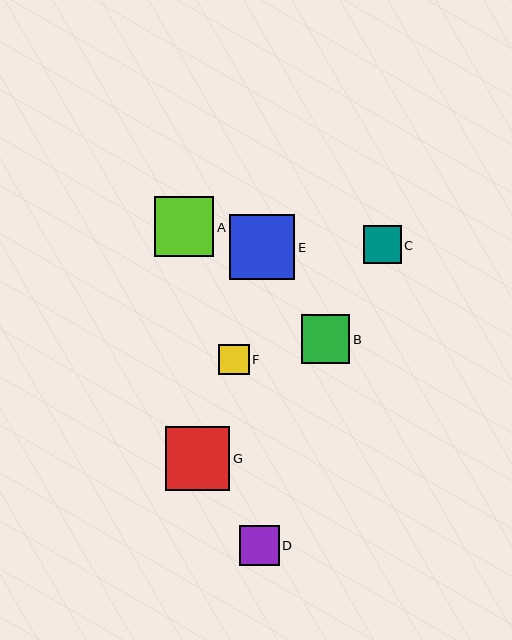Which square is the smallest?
Square F is the smallest with a size of approximately 31 pixels.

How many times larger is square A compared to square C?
Square A is approximately 1.6 times the size of square C.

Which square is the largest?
Square E is the largest with a size of approximately 65 pixels.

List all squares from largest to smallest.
From largest to smallest: E, G, A, B, D, C, F.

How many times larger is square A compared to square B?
Square A is approximately 1.2 times the size of square B.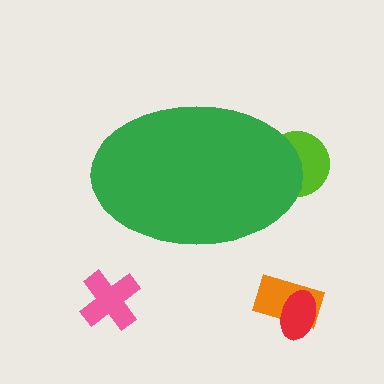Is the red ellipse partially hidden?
No, the red ellipse is fully visible.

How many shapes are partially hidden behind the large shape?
1 shape is partially hidden.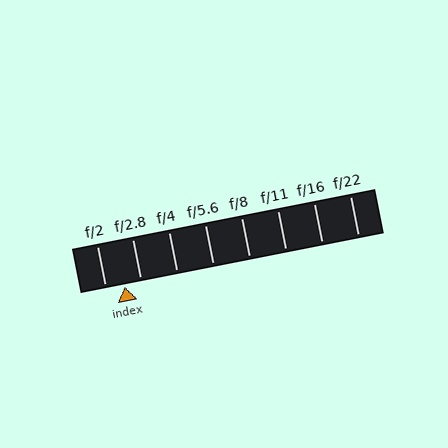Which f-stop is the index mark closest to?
The index mark is closest to f/2.8.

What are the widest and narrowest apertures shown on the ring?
The widest aperture shown is f/2 and the narrowest is f/22.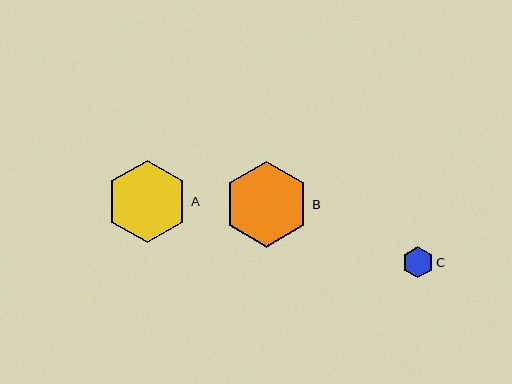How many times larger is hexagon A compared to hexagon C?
Hexagon A is approximately 2.6 times the size of hexagon C.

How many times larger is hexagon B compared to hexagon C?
Hexagon B is approximately 2.7 times the size of hexagon C.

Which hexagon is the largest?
Hexagon B is the largest with a size of approximately 86 pixels.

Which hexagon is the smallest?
Hexagon C is the smallest with a size of approximately 31 pixels.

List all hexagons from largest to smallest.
From largest to smallest: B, A, C.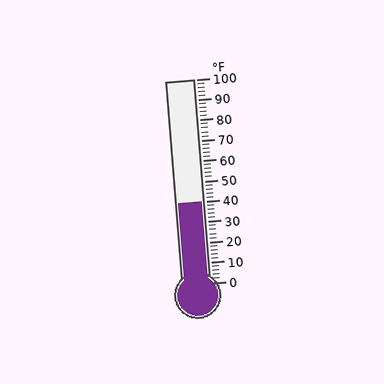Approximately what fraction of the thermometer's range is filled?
The thermometer is filled to approximately 40% of its range.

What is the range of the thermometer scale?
The thermometer scale ranges from 0°F to 100°F.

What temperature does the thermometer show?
The thermometer shows approximately 40°F.